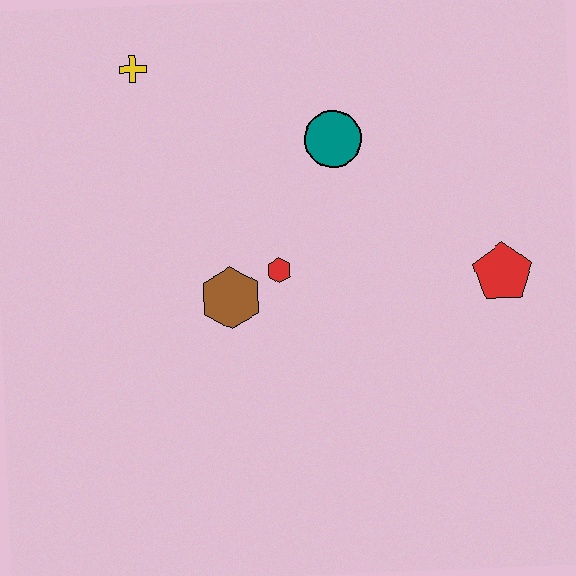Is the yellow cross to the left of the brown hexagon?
Yes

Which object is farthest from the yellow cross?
The red pentagon is farthest from the yellow cross.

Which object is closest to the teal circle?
The red hexagon is closest to the teal circle.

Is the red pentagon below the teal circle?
Yes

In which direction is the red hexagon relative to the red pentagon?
The red hexagon is to the left of the red pentagon.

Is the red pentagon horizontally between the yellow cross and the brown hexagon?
No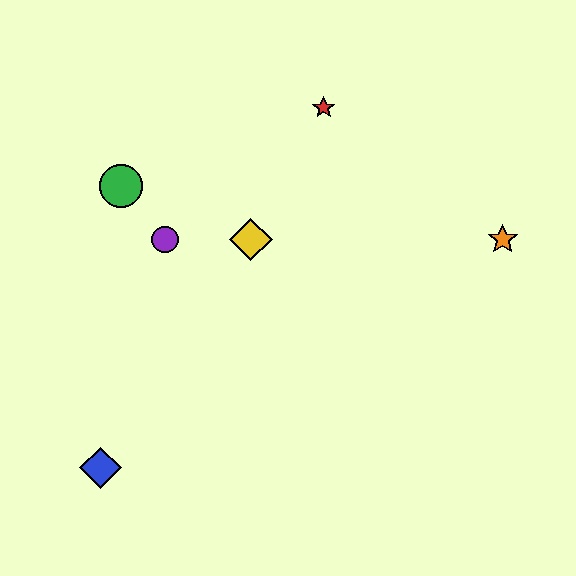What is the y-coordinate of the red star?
The red star is at y≈108.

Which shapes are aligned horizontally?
The yellow diamond, the purple circle, the orange star are aligned horizontally.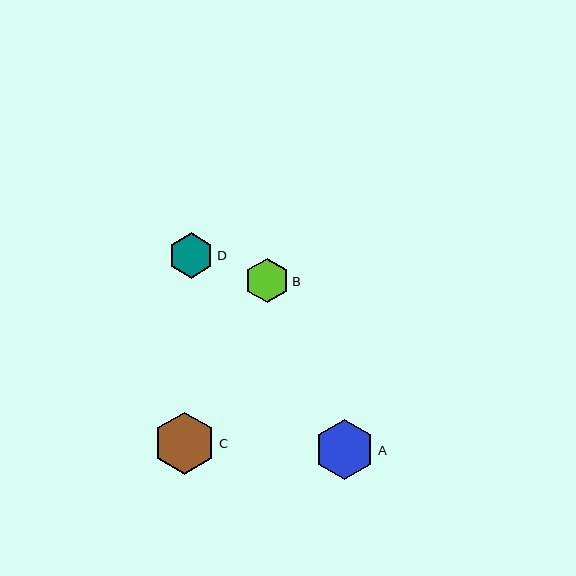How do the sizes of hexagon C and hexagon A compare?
Hexagon C and hexagon A are approximately the same size.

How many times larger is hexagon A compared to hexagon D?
Hexagon A is approximately 1.3 times the size of hexagon D.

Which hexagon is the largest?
Hexagon C is the largest with a size of approximately 63 pixels.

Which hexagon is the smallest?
Hexagon B is the smallest with a size of approximately 45 pixels.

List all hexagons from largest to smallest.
From largest to smallest: C, A, D, B.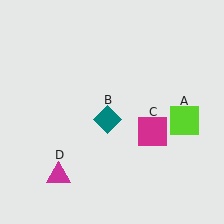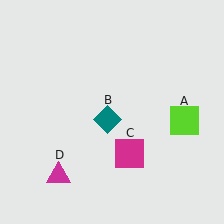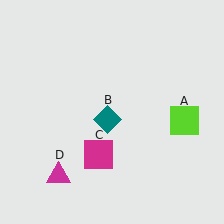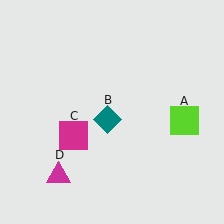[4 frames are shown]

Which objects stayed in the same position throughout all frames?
Lime square (object A) and teal diamond (object B) and magenta triangle (object D) remained stationary.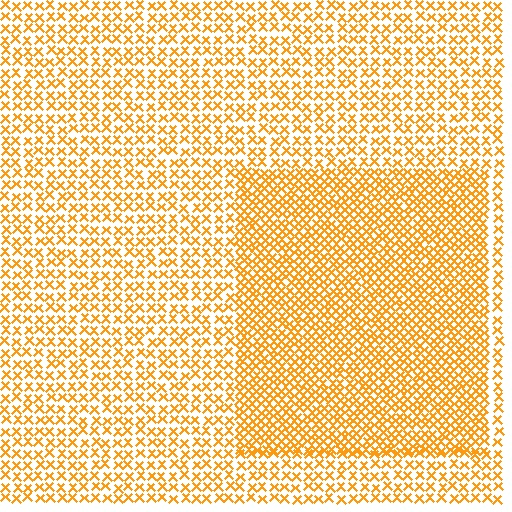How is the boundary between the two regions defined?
The boundary is defined by a change in element density (approximately 1.8x ratio). All elements are the same color, size, and shape.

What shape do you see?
I see a rectangle.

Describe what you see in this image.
The image contains small orange elements arranged at two different densities. A rectangle-shaped region is visible where the elements are more densely packed than the surrounding area.